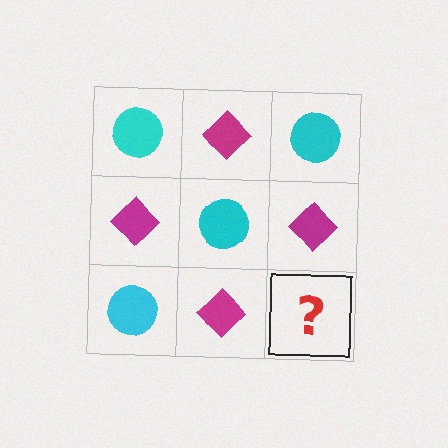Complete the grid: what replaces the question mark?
The question mark should be replaced with a cyan circle.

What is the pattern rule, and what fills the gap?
The rule is that it alternates cyan circle and magenta diamond in a checkerboard pattern. The gap should be filled with a cyan circle.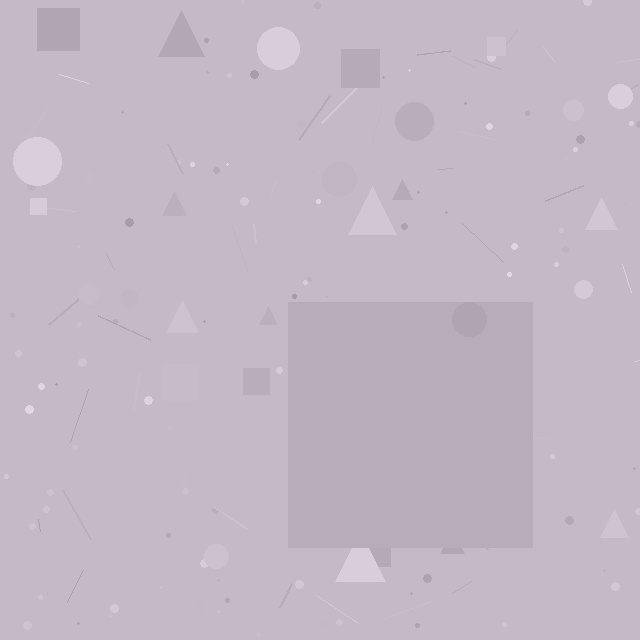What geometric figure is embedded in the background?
A square is embedded in the background.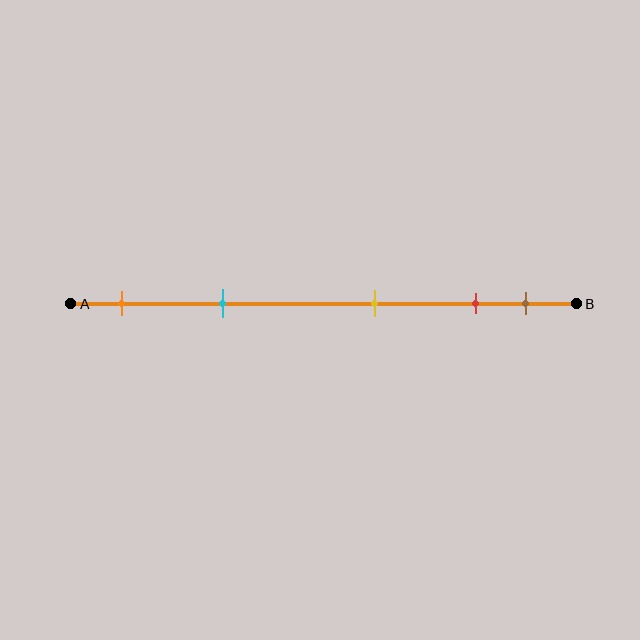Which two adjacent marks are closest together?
The red and brown marks are the closest adjacent pair.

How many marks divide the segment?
There are 5 marks dividing the segment.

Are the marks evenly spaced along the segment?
No, the marks are not evenly spaced.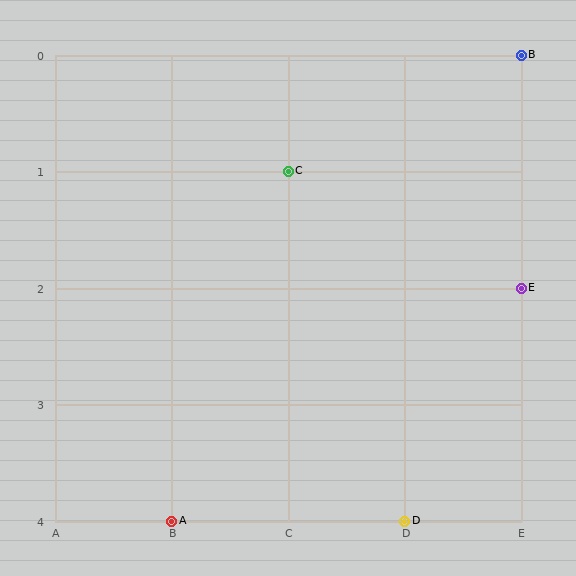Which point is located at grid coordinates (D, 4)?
Point D is at (D, 4).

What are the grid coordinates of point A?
Point A is at grid coordinates (B, 4).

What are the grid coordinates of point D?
Point D is at grid coordinates (D, 4).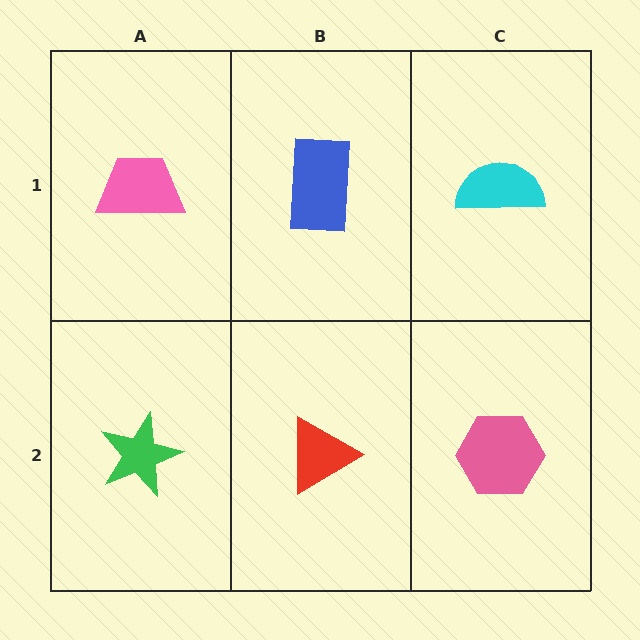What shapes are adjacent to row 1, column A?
A green star (row 2, column A), a blue rectangle (row 1, column B).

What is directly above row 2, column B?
A blue rectangle.